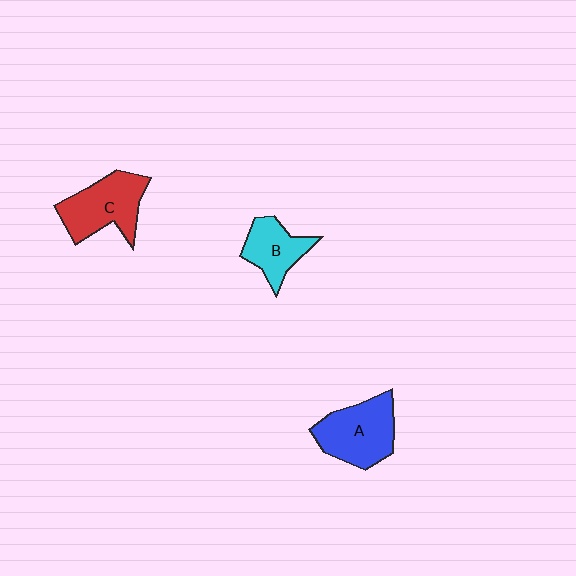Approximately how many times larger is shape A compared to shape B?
Approximately 1.4 times.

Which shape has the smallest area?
Shape B (cyan).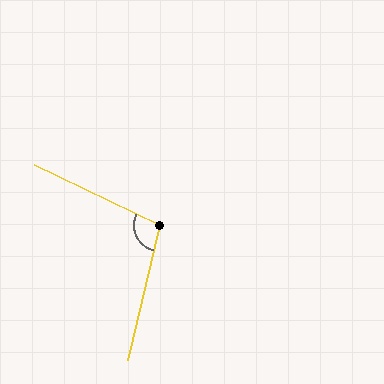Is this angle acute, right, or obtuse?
It is obtuse.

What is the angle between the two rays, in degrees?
Approximately 102 degrees.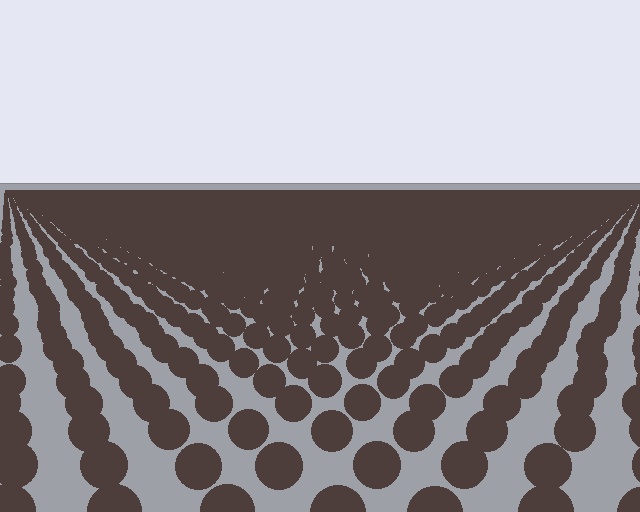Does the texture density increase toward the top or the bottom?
Density increases toward the top.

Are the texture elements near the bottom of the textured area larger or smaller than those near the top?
Larger. Near the bottom, elements are closer to the viewer and appear at a bigger on-screen size.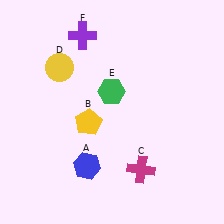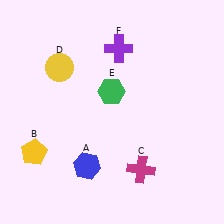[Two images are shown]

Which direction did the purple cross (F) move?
The purple cross (F) moved right.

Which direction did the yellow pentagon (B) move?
The yellow pentagon (B) moved left.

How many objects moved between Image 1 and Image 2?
2 objects moved between the two images.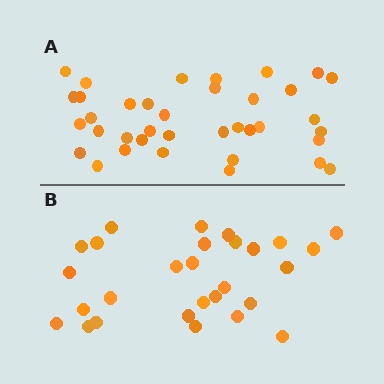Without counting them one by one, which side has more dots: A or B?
Region A (the top region) has more dots.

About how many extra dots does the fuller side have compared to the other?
Region A has roughly 8 or so more dots than region B.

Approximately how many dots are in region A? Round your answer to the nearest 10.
About 40 dots. (The exact count is 37, which rounds to 40.)